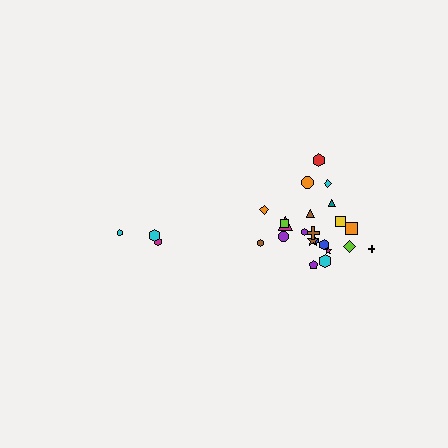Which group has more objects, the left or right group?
The right group.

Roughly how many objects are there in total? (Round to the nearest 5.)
Roughly 25 objects in total.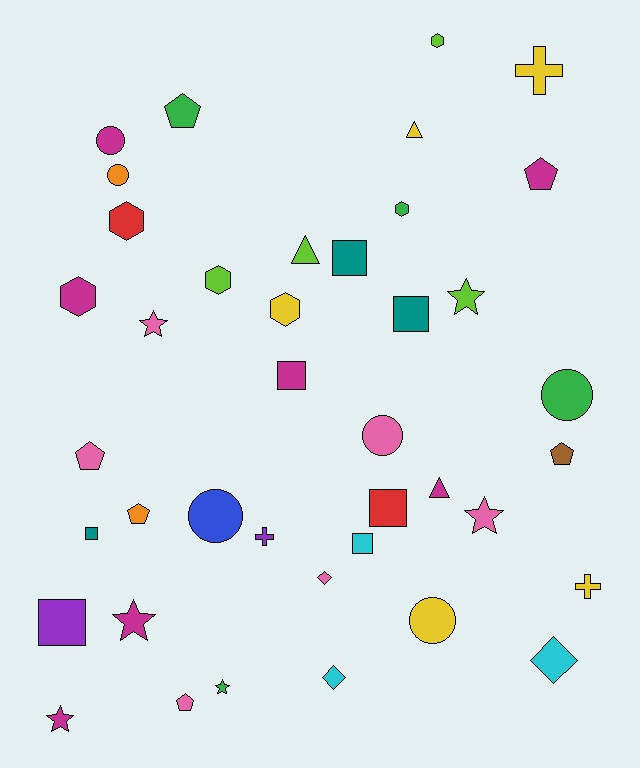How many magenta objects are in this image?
There are 7 magenta objects.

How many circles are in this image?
There are 6 circles.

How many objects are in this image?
There are 40 objects.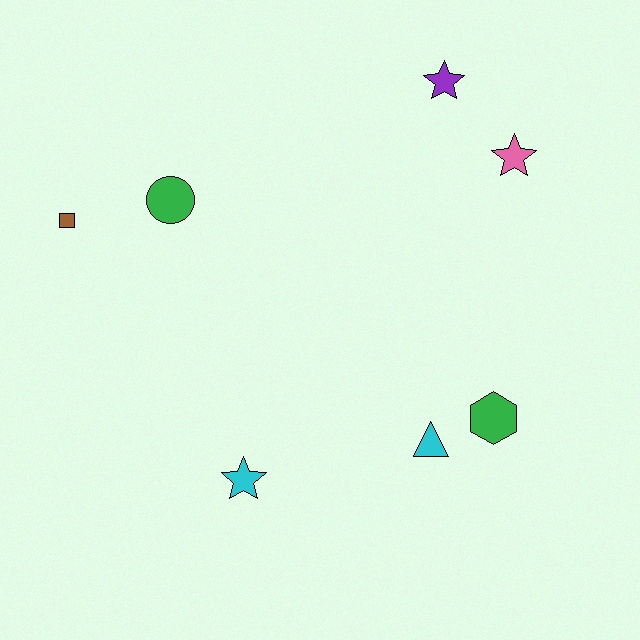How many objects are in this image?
There are 7 objects.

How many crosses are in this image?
There are no crosses.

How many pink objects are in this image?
There is 1 pink object.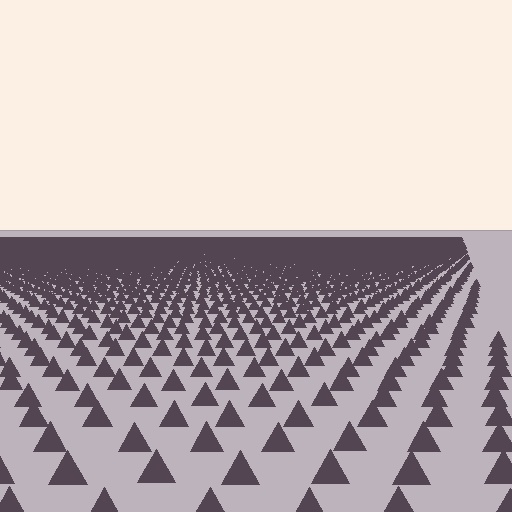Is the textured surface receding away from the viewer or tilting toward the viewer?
The surface is receding away from the viewer. Texture elements get smaller and denser toward the top.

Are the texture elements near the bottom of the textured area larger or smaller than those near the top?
Larger. Near the bottom, elements are closer to the viewer and appear at a bigger on-screen size.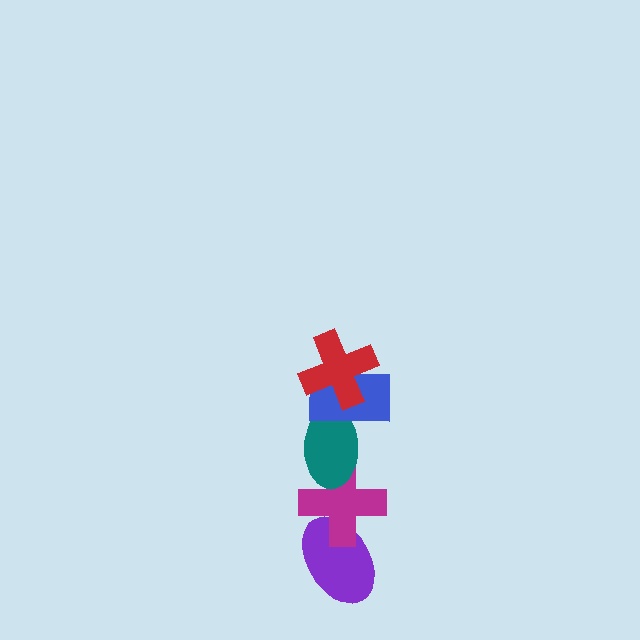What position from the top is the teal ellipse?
The teal ellipse is 3rd from the top.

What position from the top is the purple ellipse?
The purple ellipse is 5th from the top.